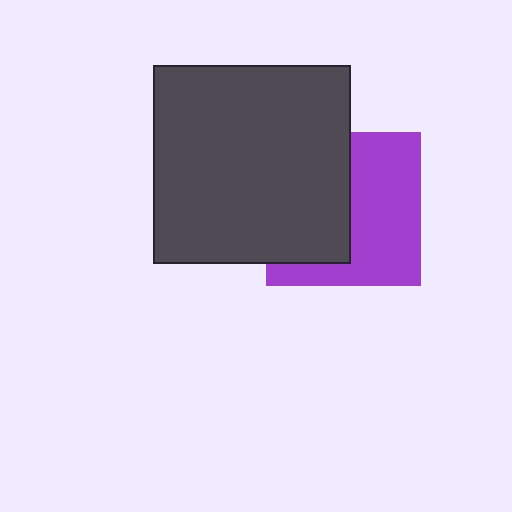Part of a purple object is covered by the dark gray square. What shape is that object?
It is a square.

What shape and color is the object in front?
The object in front is a dark gray square.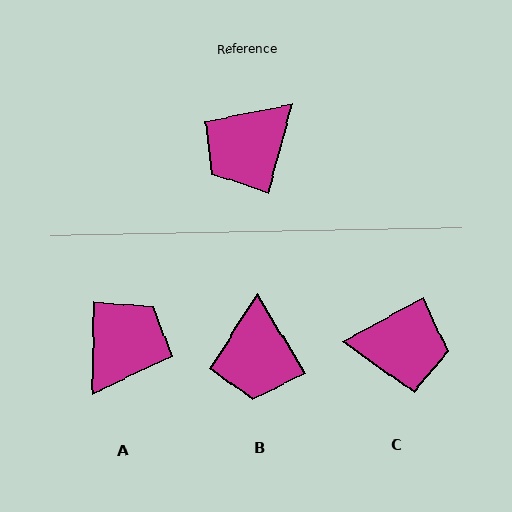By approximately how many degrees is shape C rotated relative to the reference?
Approximately 134 degrees counter-clockwise.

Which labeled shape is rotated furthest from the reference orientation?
A, about 166 degrees away.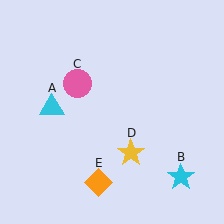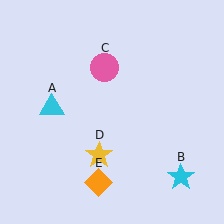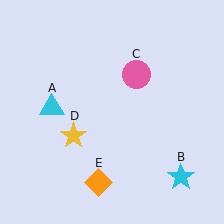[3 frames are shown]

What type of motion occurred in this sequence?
The pink circle (object C), yellow star (object D) rotated clockwise around the center of the scene.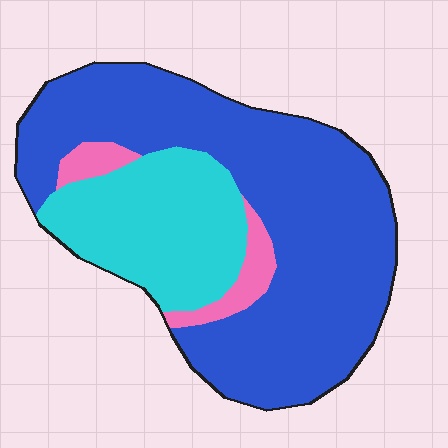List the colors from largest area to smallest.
From largest to smallest: blue, cyan, pink.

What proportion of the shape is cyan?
Cyan takes up about one quarter (1/4) of the shape.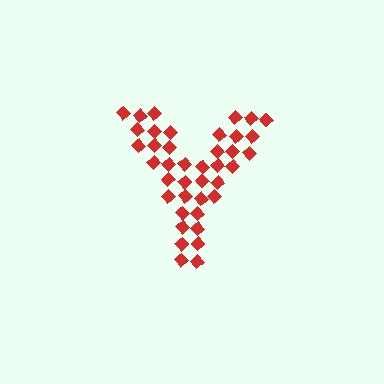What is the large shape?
The large shape is the letter Y.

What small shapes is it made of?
It is made of small diamonds.